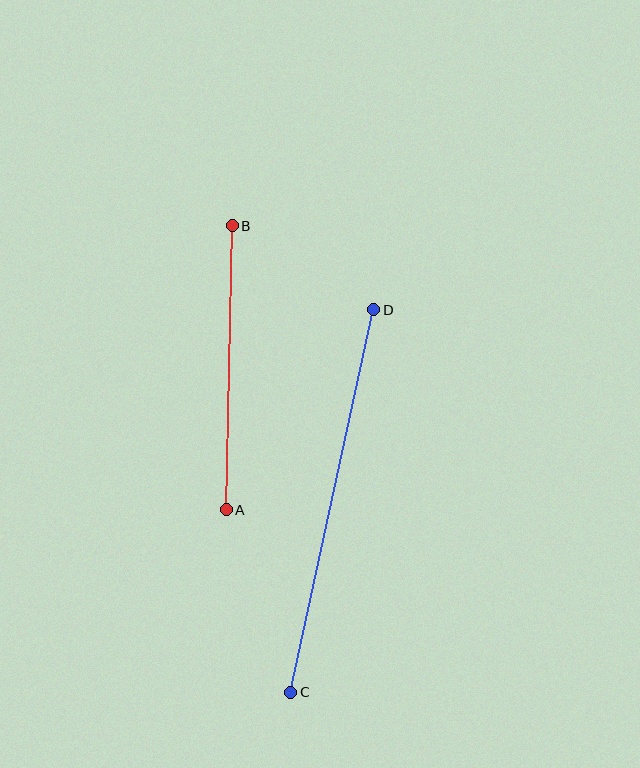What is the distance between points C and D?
The distance is approximately 392 pixels.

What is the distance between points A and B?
The distance is approximately 284 pixels.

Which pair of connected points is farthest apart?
Points C and D are farthest apart.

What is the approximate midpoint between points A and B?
The midpoint is at approximately (229, 368) pixels.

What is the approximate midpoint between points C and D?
The midpoint is at approximately (332, 501) pixels.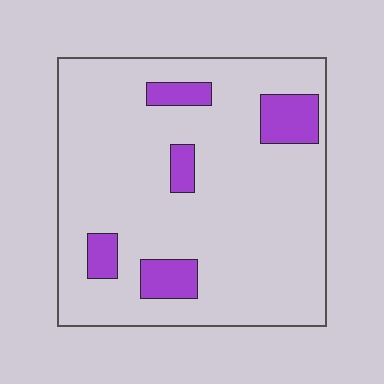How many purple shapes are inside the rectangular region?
5.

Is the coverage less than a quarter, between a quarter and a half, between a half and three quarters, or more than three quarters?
Less than a quarter.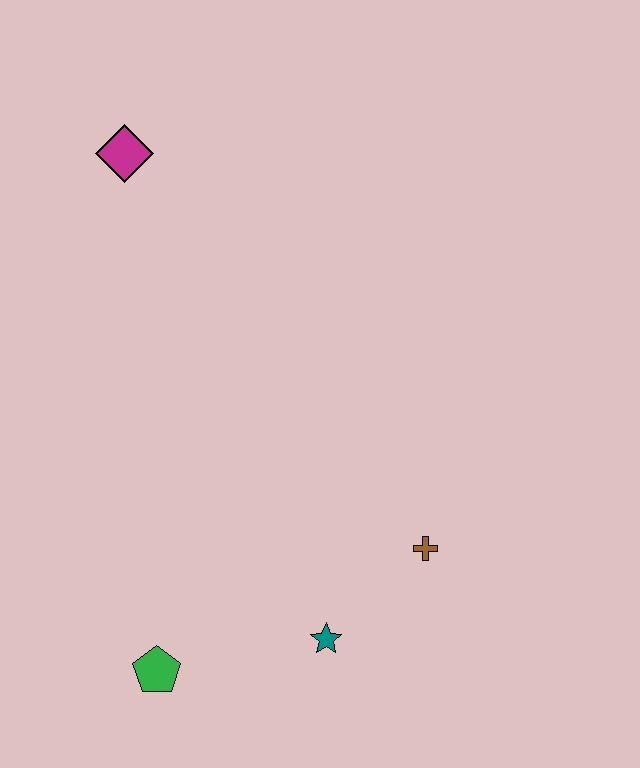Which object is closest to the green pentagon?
The teal star is closest to the green pentagon.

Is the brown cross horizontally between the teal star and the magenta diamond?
No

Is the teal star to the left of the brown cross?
Yes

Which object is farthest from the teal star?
The magenta diamond is farthest from the teal star.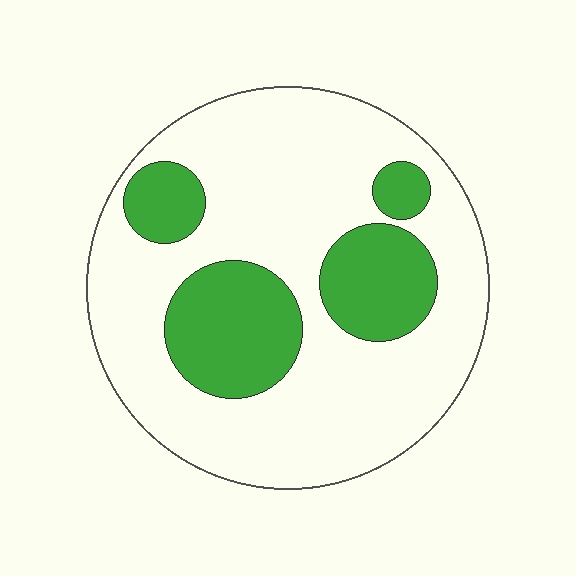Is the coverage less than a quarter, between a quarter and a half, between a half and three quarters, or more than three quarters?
Between a quarter and a half.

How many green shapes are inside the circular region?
4.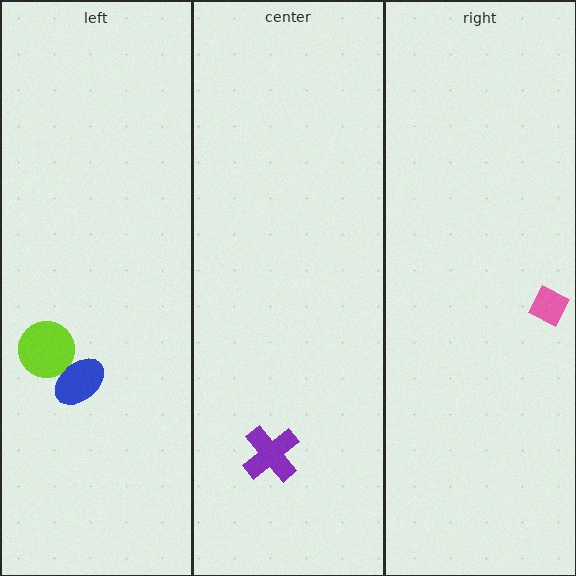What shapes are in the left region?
The lime circle, the blue ellipse.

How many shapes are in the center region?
1.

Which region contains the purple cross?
The center region.